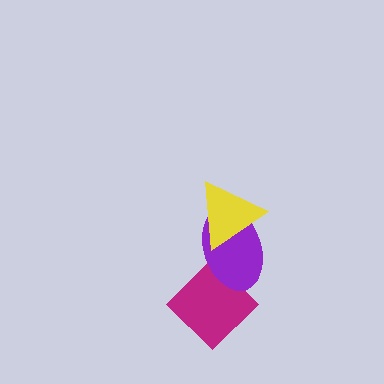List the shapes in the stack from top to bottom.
From top to bottom: the yellow triangle, the purple ellipse, the magenta diamond.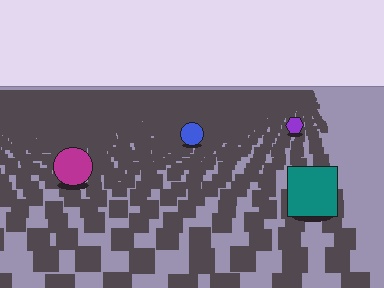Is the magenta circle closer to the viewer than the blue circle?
Yes. The magenta circle is closer — you can tell from the texture gradient: the ground texture is coarser near it.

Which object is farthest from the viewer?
The purple hexagon is farthest from the viewer. It appears smaller and the ground texture around it is denser.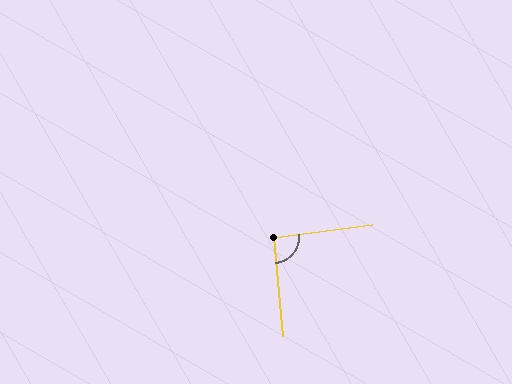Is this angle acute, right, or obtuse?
It is approximately a right angle.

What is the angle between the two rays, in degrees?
Approximately 92 degrees.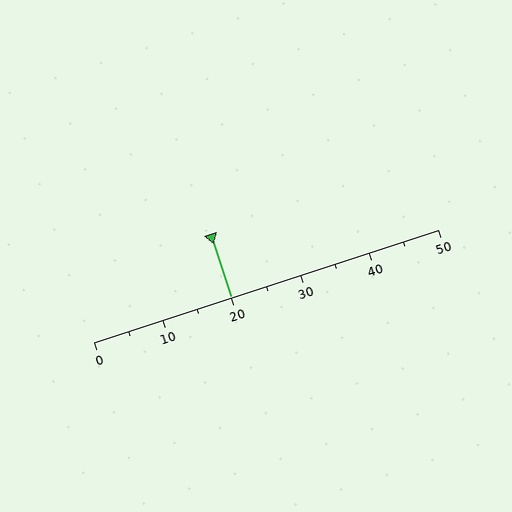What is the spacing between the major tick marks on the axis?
The major ticks are spaced 10 apart.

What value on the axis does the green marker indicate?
The marker indicates approximately 20.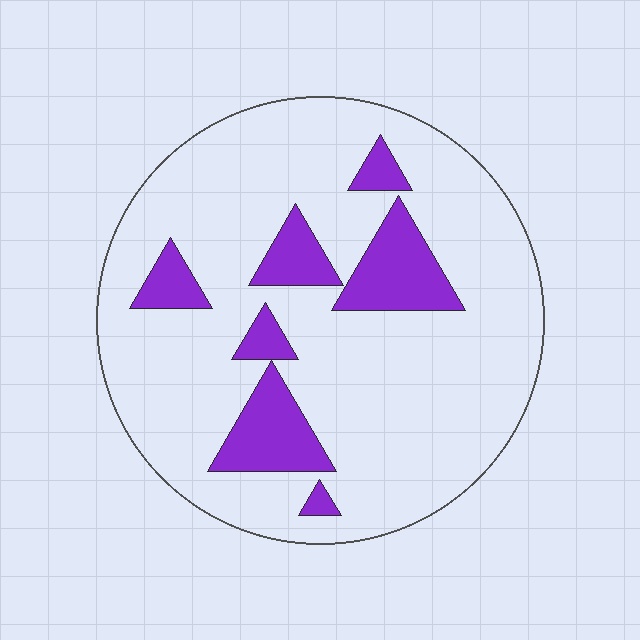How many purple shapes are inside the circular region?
7.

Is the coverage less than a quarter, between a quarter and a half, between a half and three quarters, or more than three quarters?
Less than a quarter.